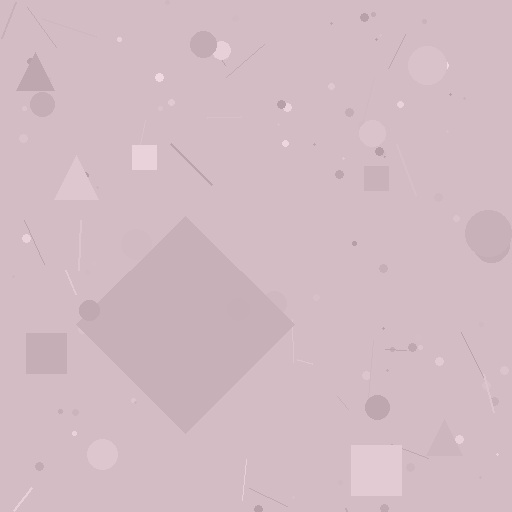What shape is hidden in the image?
A diamond is hidden in the image.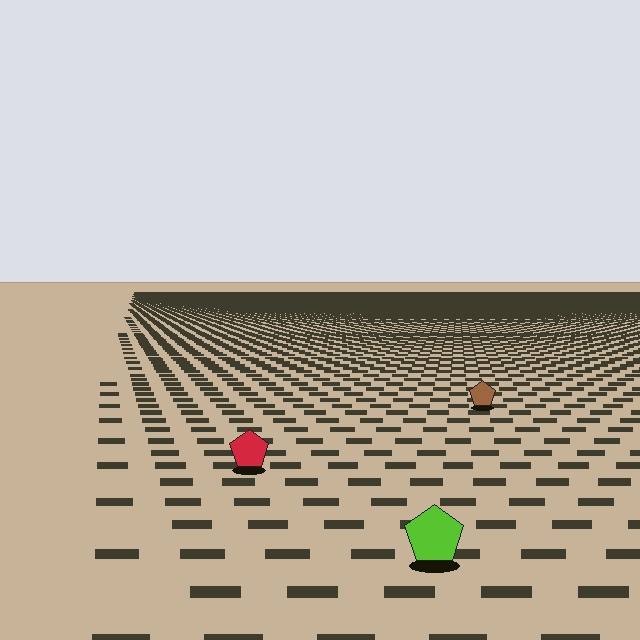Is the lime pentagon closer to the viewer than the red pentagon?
Yes. The lime pentagon is closer — you can tell from the texture gradient: the ground texture is coarser near it.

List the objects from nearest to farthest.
From nearest to farthest: the lime pentagon, the red pentagon, the brown pentagon.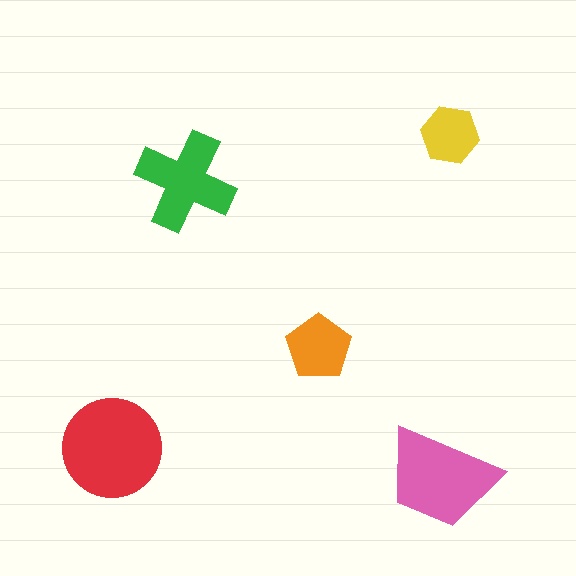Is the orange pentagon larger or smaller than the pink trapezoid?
Smaller.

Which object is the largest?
The red circle.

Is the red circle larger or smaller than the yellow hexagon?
Larger.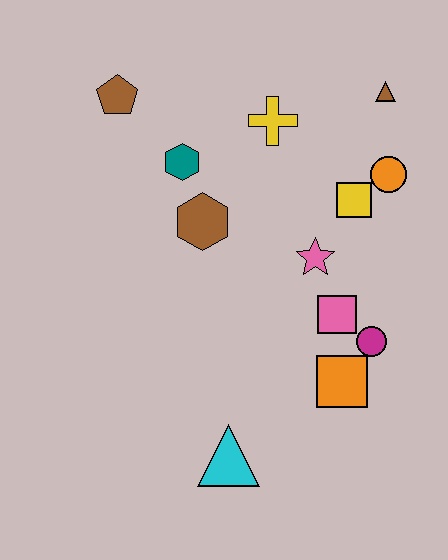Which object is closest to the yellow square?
The orange circle is closest to the yellow square.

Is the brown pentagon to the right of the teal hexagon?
No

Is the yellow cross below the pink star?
No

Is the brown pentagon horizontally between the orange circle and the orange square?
No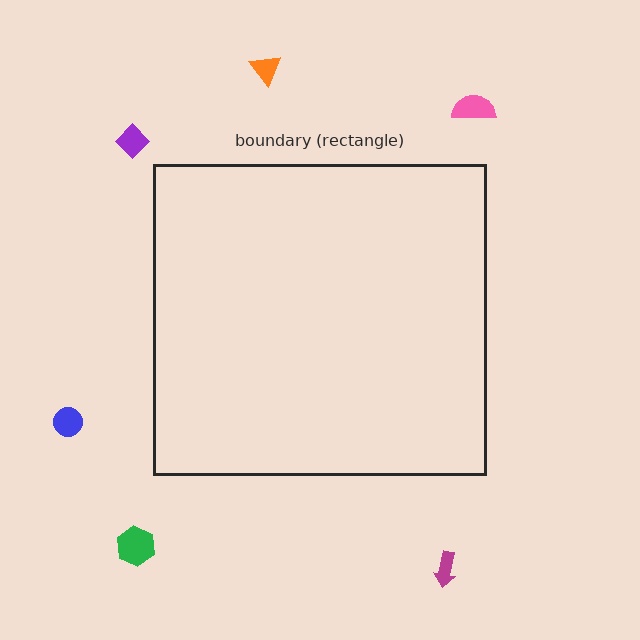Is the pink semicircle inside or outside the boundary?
Outside.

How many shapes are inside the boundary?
0 inside, 6 outside.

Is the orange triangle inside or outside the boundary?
Outside.